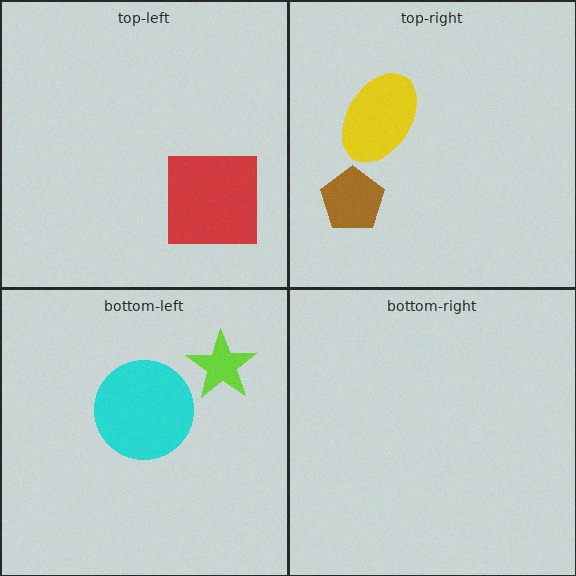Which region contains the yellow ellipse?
The top-right region.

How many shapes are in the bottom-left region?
2.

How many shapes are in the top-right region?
2.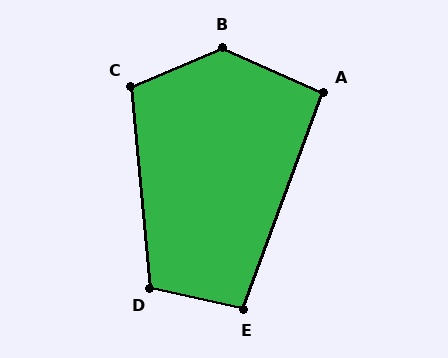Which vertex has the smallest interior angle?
A, at approximately 94 degrees.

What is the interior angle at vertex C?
Approximately 107 degrees (obtuse).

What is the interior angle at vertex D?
Approximately 108 degrees (obtuse).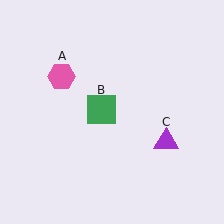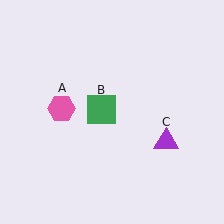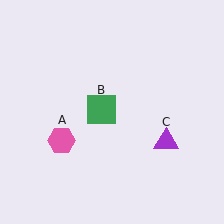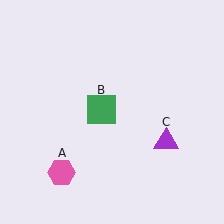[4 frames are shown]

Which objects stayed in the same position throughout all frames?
Green square (object B) and purple triangle (object C) remained stationary.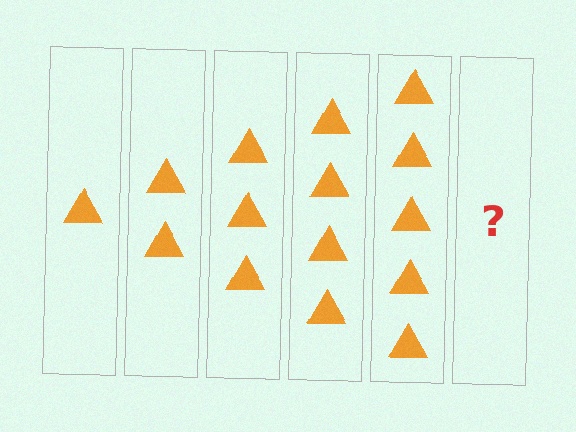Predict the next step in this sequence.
The next step is 6 triangles.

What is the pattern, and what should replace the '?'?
The pattern is that each step adds one more triangle. The '?' should be 6 triangles.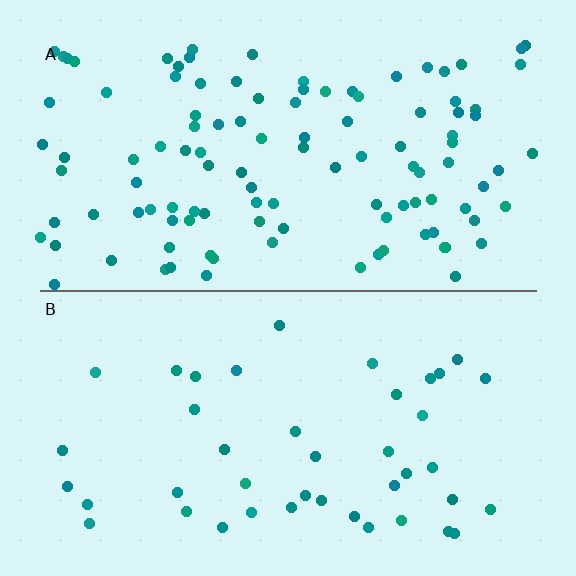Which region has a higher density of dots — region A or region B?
A (the top).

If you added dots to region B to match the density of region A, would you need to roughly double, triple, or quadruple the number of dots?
Approximately triple.